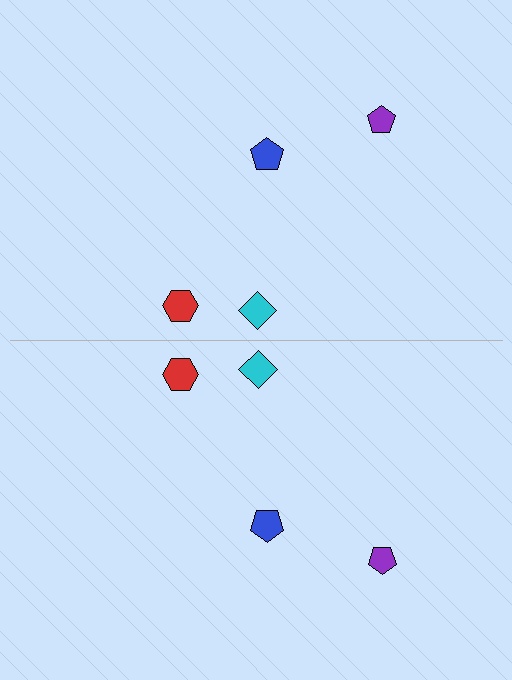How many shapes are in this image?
There are 8 shapes in this image.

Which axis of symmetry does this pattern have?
The pattern has a horizontal axis of symmetry running through the center of the image.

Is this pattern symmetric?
Yes, this pattern has bilateral (reflection) symmetry.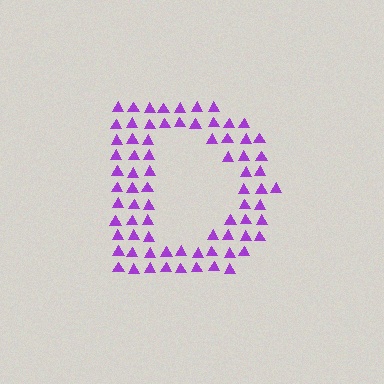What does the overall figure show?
The overall figure shows the letter D.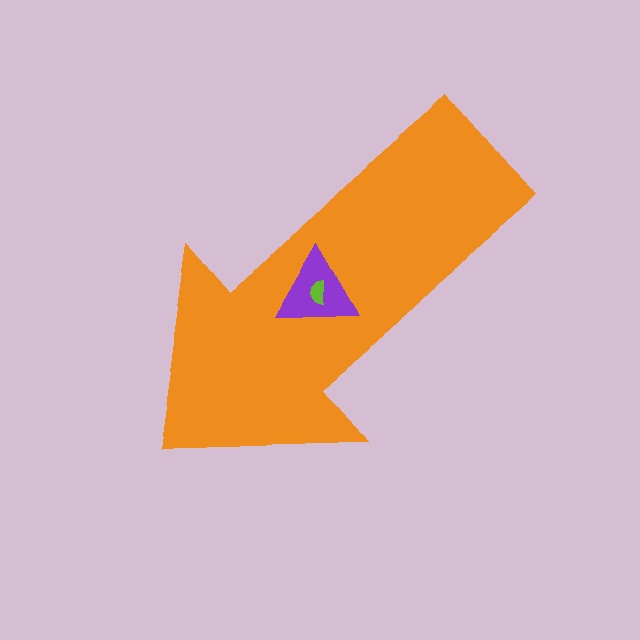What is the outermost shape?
The orange arrow.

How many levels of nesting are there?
3.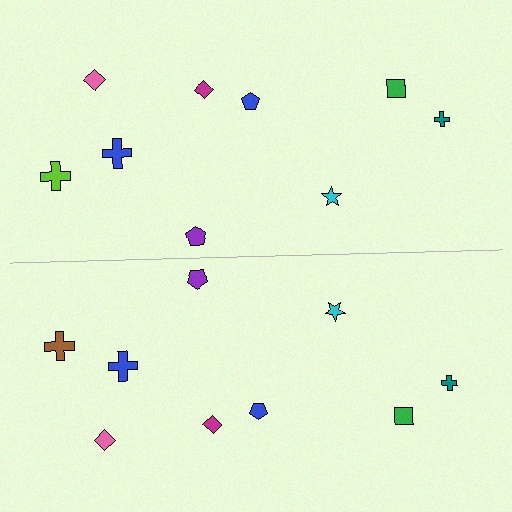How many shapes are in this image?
There are 18 shapes in this image.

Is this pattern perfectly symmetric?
No, the pattern is not perfectly symmetric. The brown cross on the bottom side breaks the symmetry — its mirror counterpart is lime.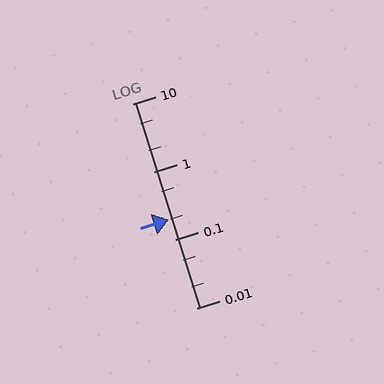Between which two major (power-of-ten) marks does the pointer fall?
The pointer is between 0.1 and 1.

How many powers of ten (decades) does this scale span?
The scale spans 3 decades, from 0.01 to 10.